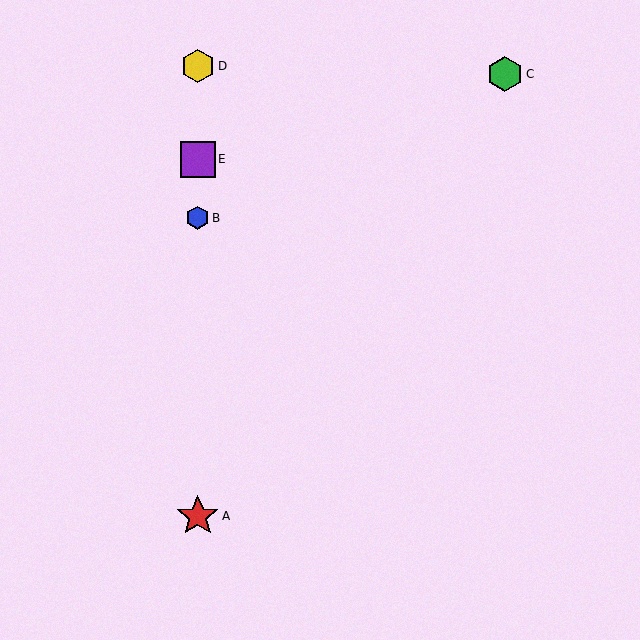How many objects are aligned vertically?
4 objects (A, B, D, E) are aligned vertically.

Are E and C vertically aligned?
No, E is at x≈198 and C is at x≈505.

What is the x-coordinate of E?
Object E is at x≈198.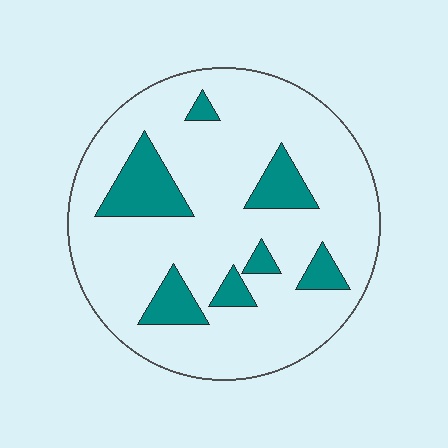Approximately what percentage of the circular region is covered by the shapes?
Approximately 15%.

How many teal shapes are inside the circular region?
7.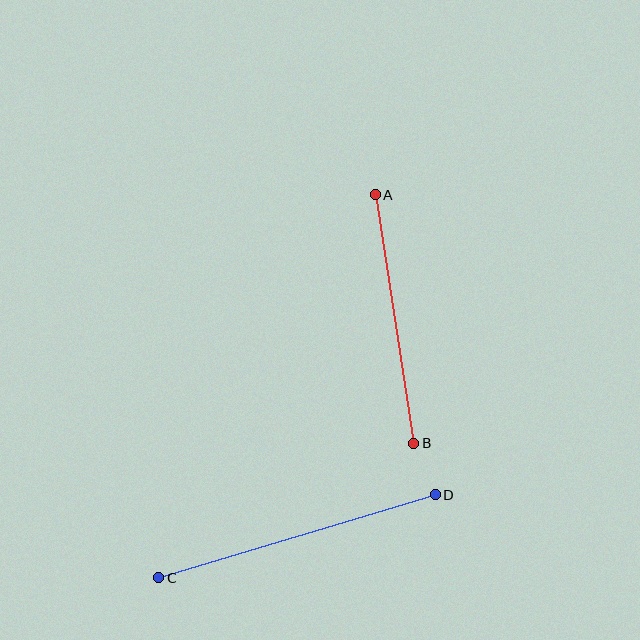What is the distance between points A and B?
The distance is approximately 251 pixels.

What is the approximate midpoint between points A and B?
The midpoint is at approximately (394, 319) pixels.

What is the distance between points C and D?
The distance is approximately 289 pixels.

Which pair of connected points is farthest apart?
Points C and D are farthest apart.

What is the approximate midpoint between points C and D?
The midpoint is at approximately (297, 536) pixels.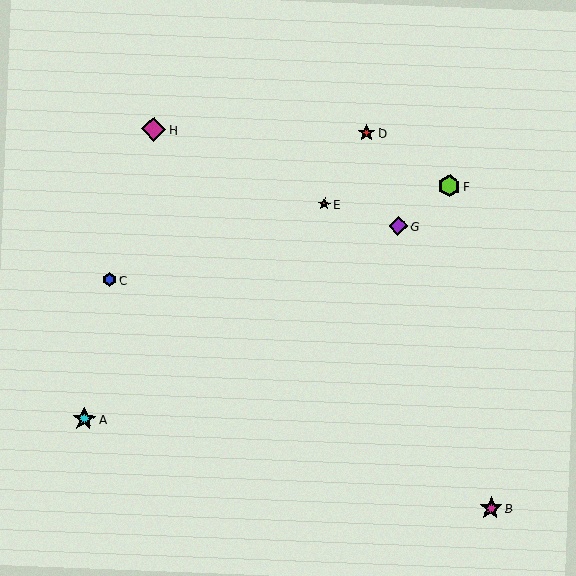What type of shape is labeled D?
Shape D is a red star.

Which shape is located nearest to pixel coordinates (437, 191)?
The lime hexagon (labeled F) at (449, 186) is nearest to that location.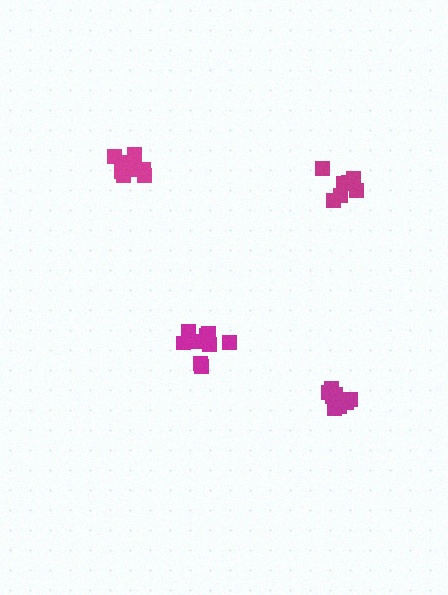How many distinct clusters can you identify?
There are 4 distinct clusters.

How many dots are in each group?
Group 1: 11 dots, Group 2: 8 dots, Group 3: 10 dots, Group 4: 8 dots (37 total).